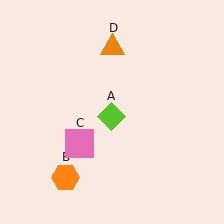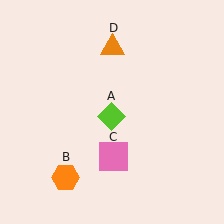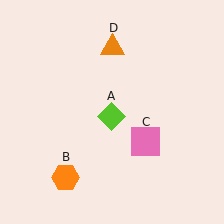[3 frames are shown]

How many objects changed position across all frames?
1 object changed position: pink square (object C).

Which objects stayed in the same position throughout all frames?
Lime diamond (object A) and orange hexagon (object B) and orange triangle (object D) remained stationary.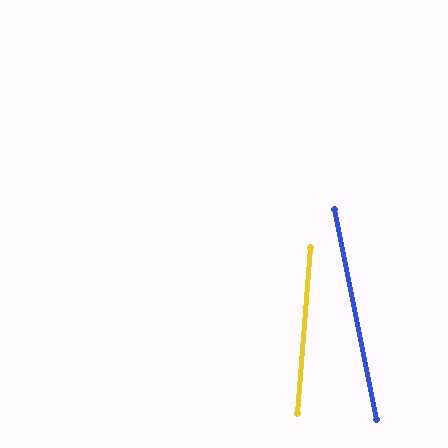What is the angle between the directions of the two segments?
Approximately 16 degrees.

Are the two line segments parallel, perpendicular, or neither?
Neither parallel nor perpendicular — they differ by about 16°.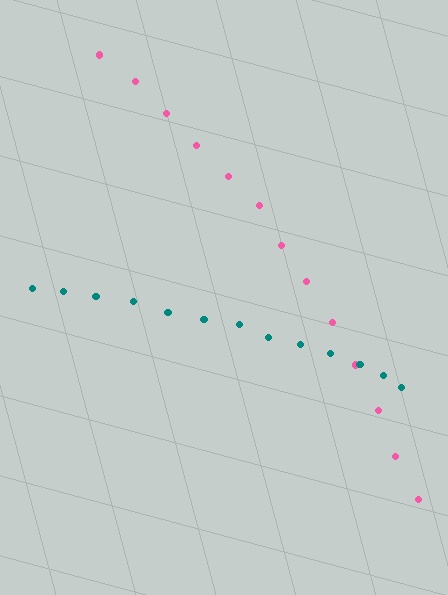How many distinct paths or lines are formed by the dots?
There are 2 distinct paths.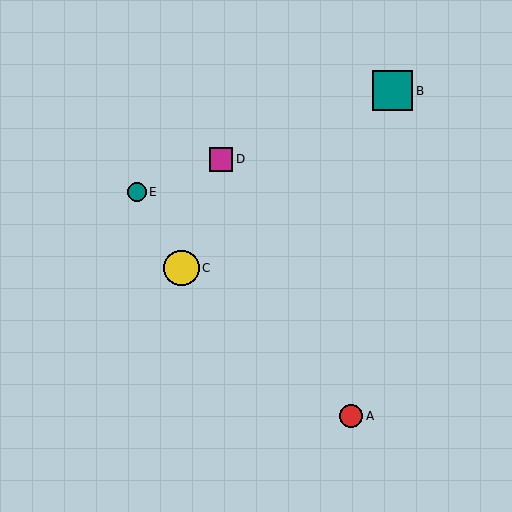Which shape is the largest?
The teal square (labeled B) is the largest.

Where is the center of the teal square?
The center of the teal square is at (393, 91).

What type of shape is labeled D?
Shape D is a magenta square.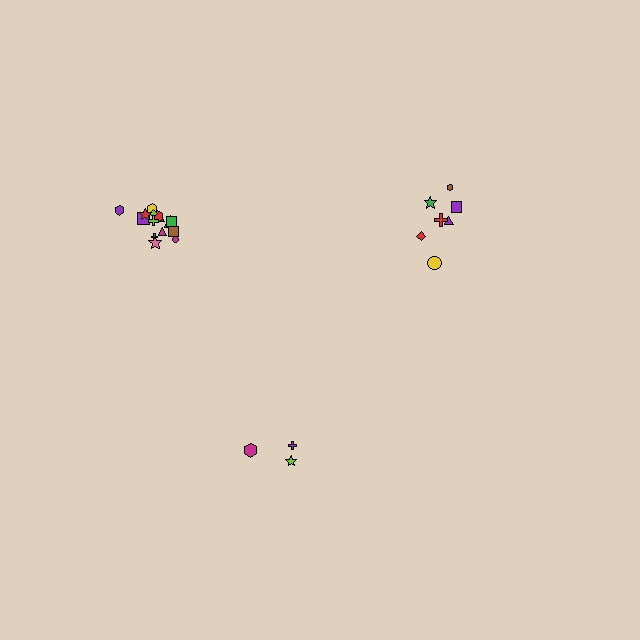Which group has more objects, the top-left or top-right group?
The top-left group.